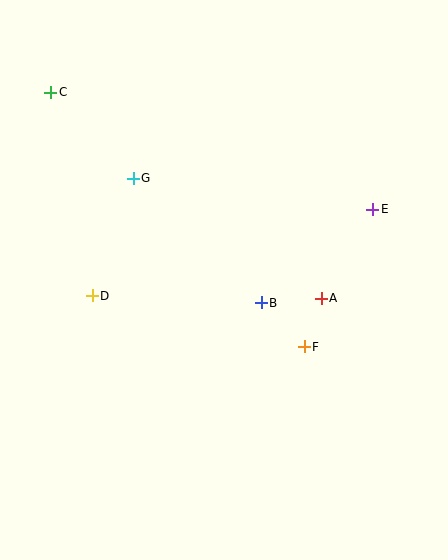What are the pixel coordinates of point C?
Point C is at (51, 92).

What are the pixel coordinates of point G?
Point G is at (133, 178).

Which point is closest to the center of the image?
Point B at (261, 303) is closest to the center.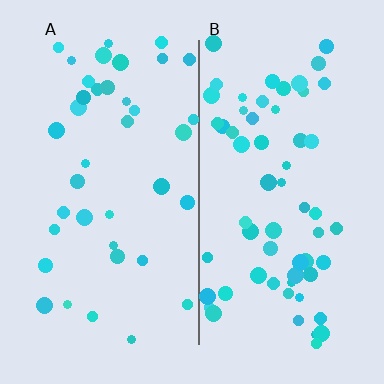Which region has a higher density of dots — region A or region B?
B (the right).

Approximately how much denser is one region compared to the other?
Approximately 1.6× — region B over region A.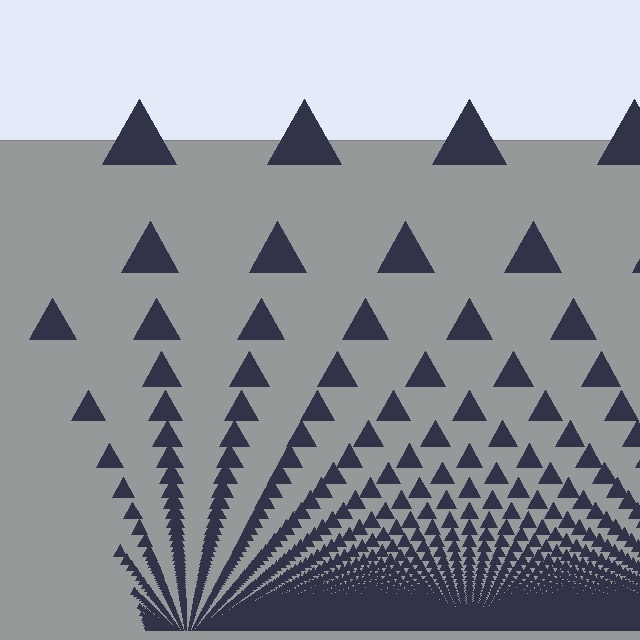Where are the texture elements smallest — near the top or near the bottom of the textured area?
Near the bottom.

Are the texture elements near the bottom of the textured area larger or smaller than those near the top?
Smaller. The gradient is inverted — elements near the bottom are smaller and denser.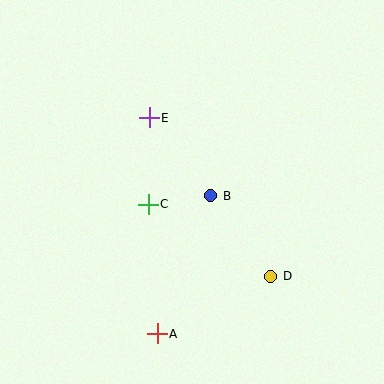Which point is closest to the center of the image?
Point B at (211, 196) is closest to the center.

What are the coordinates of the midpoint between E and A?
The midpoint between E and A is at (153, 226).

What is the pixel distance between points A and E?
The distance between A and E is 216 pixels.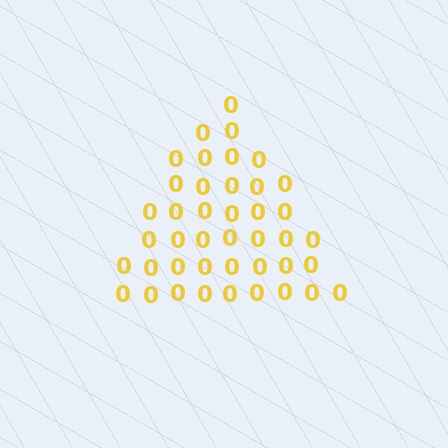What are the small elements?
The small elements are digit 0's.